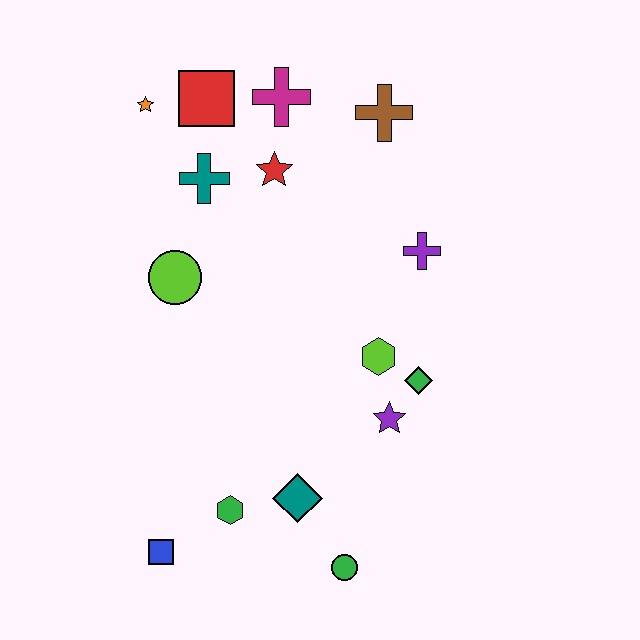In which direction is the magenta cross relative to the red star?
The magenta cross is above the red star.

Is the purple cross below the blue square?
No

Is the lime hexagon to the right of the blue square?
Yes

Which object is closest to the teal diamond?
The green hexagon is closest to the teal diamond.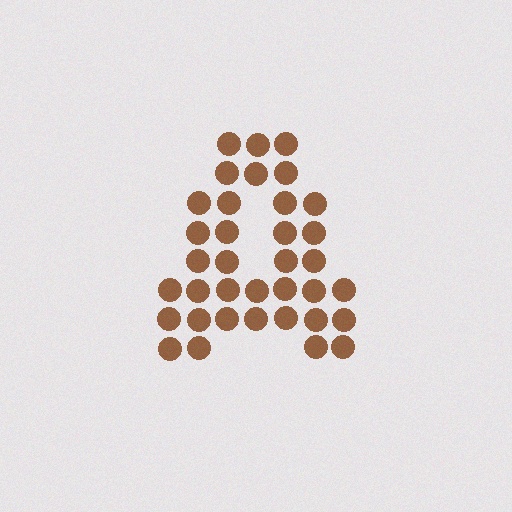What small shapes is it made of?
It is made of small circles.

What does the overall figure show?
The overall figure shows the letter A.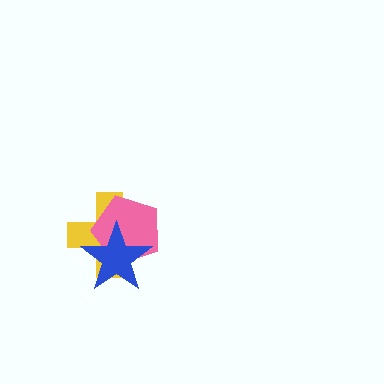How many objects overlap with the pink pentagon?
2 objects overlap with the pink pentagon.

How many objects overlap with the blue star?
2 objects overlap with the blue star.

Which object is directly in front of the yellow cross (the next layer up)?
The pink pentagon is directly in front of the yellow cross.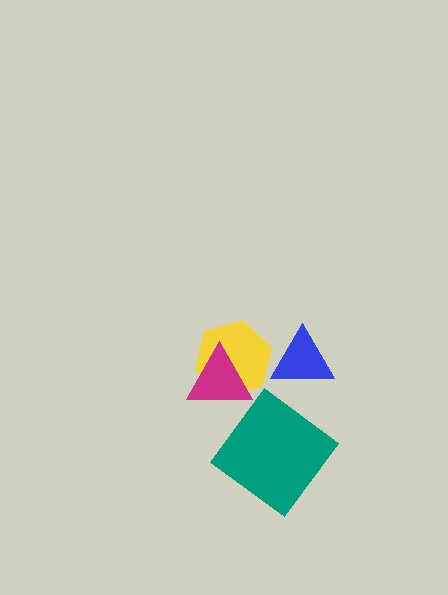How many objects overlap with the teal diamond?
0 objects overlap with the teal diamond.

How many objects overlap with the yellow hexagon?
1 object overlaps with the yellow hexagon.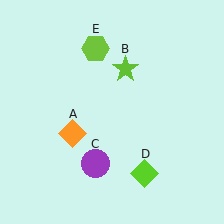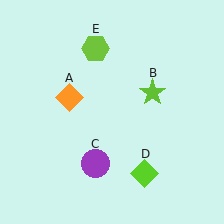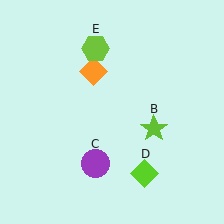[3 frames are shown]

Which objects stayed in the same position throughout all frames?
Purple circle (object C) and lime diamond (object D) and lime hexagon (object E) remained stationary.